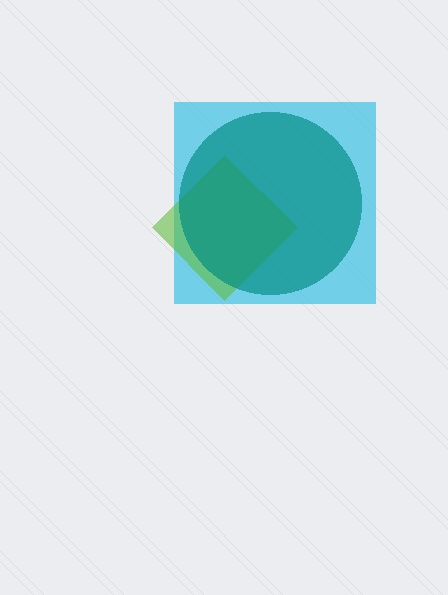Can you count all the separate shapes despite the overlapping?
Yes, there are 3 separate shapes.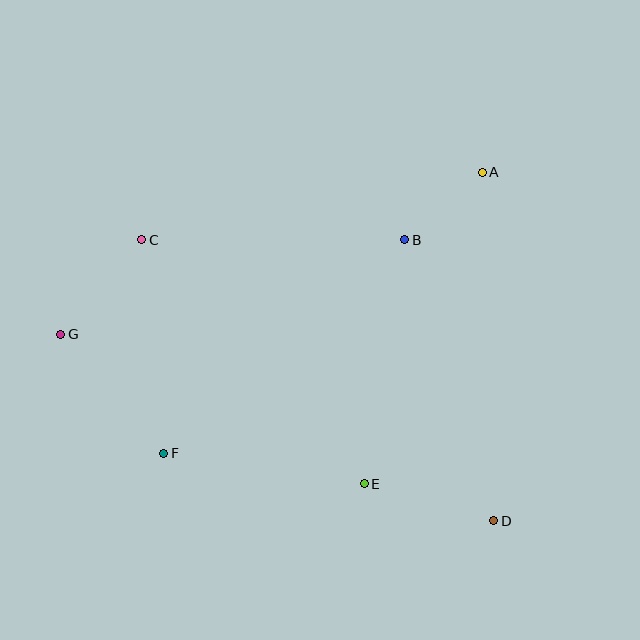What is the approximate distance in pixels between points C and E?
The distance between C and E is approximately 330 pixels.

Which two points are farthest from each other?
Points D and G are farthest from each other.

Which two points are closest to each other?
Points A and B are closest to each other.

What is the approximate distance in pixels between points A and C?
The distance between A and C is approximately 347 pixels.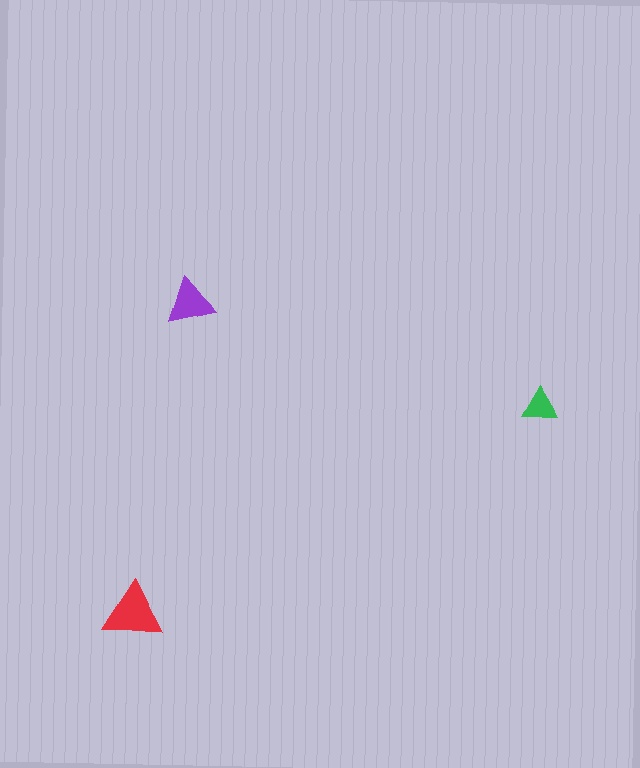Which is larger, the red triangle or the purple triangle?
The red one.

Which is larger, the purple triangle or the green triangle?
The purple one.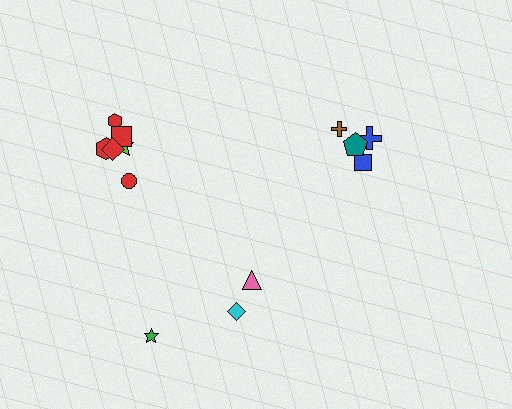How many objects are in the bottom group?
There are 3 objects.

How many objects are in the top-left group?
There are 6 objects.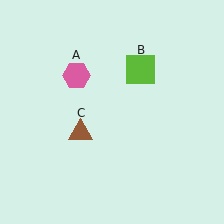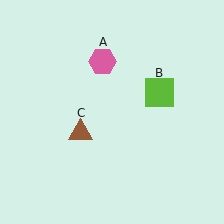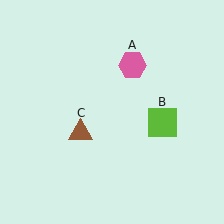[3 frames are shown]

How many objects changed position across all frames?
2 objects changed position: pink hexagon (object A), lime square (object B).